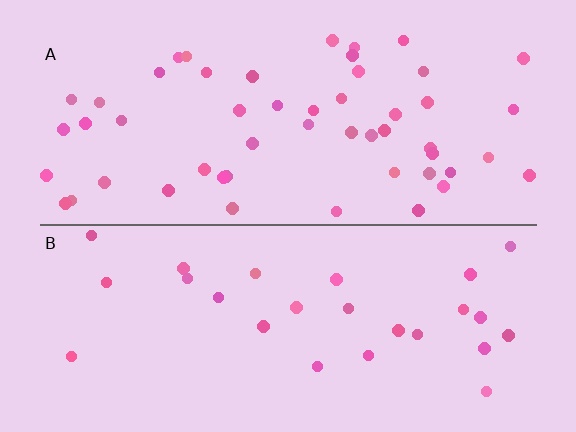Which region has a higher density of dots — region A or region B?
A (the top).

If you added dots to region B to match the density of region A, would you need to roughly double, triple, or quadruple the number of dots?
Approximately double.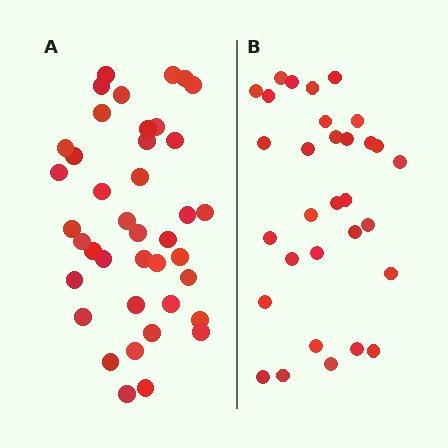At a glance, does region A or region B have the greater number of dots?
Region A (the left region) has more dots.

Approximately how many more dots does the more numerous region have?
Region A has roughly 8 or so more dots than region B.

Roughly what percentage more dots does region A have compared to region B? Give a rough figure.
About 30% more.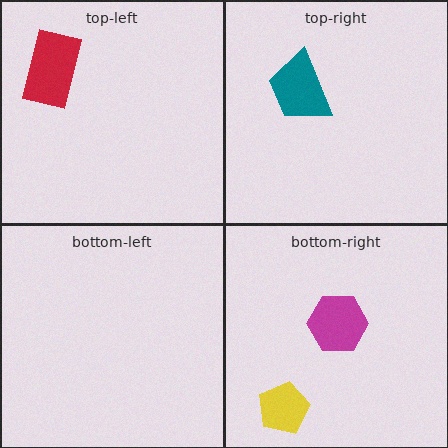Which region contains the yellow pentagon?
The bottom-right region.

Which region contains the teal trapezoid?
The top-right region.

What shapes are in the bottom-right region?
The magenta hexagon, the yellow pentagon.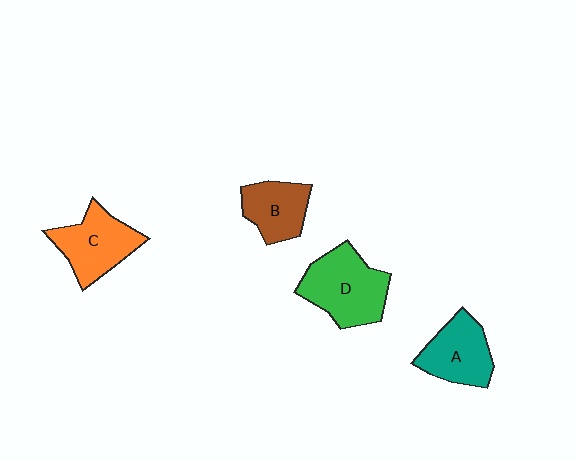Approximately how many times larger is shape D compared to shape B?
Approximately 1.5 times.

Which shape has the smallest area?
Shape B (brown).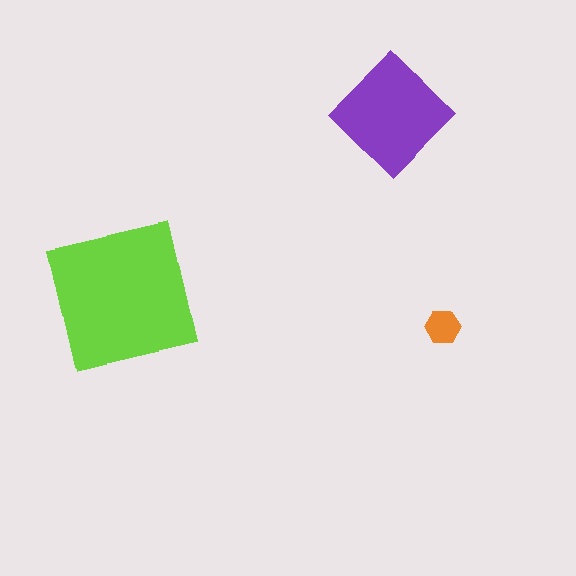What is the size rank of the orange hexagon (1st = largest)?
3rd.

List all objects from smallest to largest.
The orange hexagon, the purple diamond, the lime square.